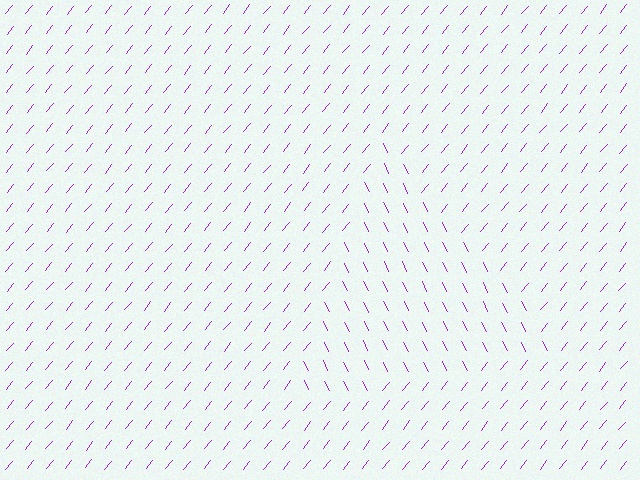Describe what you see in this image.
The image is filled with small purple line segments. A triangle region in the image has lines oriented differently from the surrounding lines, creating a visible texture boundary.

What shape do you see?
I see a triangle.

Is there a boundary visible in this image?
Yes, there is a texture boundary formed by a change in line orientation.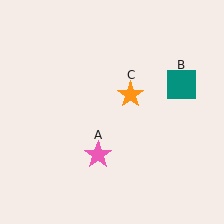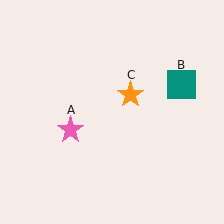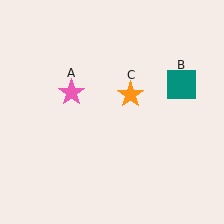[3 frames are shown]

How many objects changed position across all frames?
1 object changed position: pink star (object A).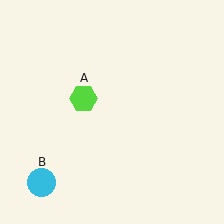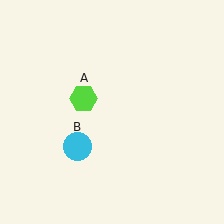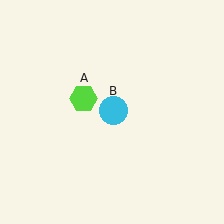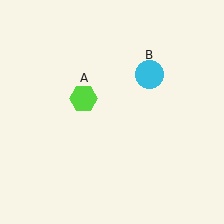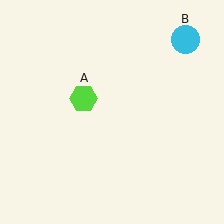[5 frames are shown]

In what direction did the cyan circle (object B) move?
The cyan circle (object B) moved up and to the right.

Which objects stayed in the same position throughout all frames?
Lime hexagon (object A) remained stationary.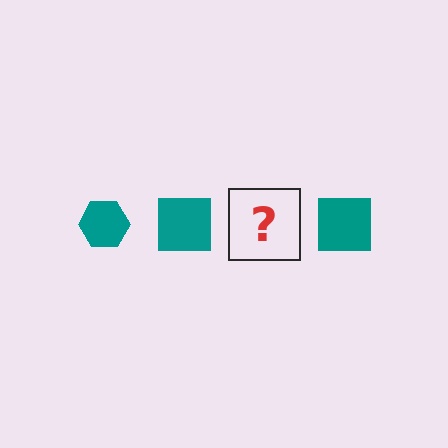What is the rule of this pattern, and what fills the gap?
The rule is that the pattern cycles through hexagon, square shapes in teal. The gap should be filled with a teal hexagon.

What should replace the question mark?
The question mark should be replaced with a teal hexagon.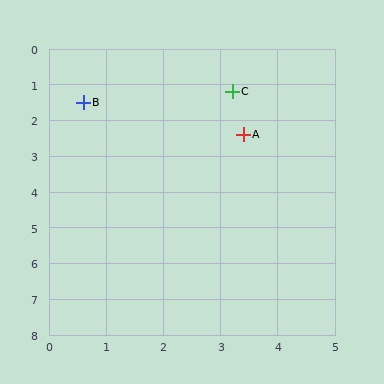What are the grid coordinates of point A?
Point A is at approximately (3.4, 2.4).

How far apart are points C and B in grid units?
Points C and B are about 2.6 grid units apart.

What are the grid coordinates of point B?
Point B is at approximately (0.6, 1.5).